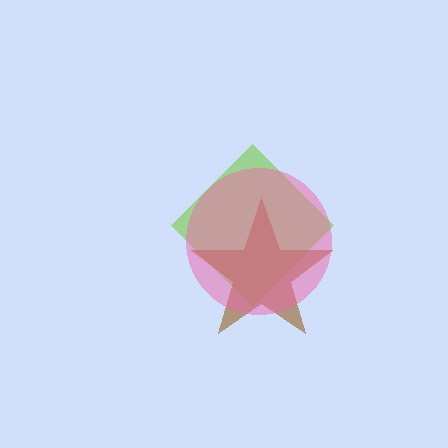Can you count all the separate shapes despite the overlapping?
Yes, there are 3 separate shapes.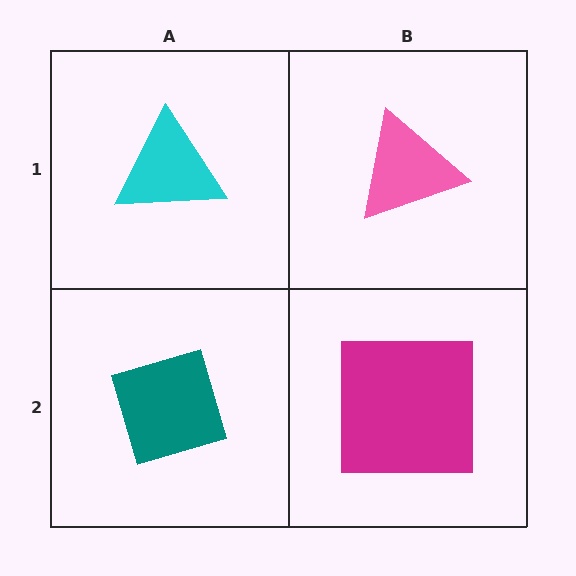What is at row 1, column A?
A cyan triangle.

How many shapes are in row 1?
2 shapes.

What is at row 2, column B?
A magenta square.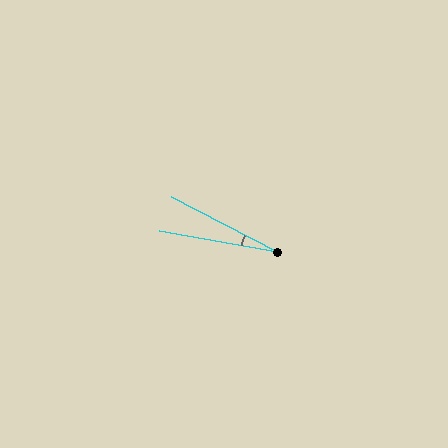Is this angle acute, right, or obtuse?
It is acute.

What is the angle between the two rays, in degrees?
Approximately 18 degrees.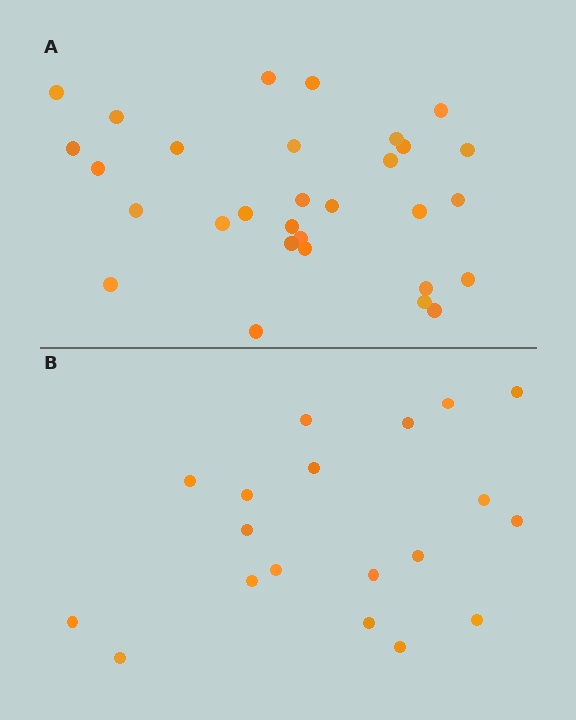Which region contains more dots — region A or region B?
Region A (the top region) has more dots.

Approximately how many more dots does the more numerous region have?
Region A has roughly 12 or so more dots than region B.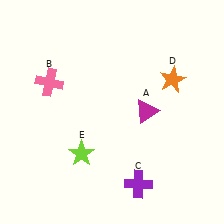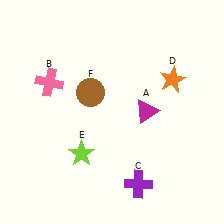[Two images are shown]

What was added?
A brown circle (F) was added in Image 2.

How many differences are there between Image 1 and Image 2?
There is 1 difference between the two images.